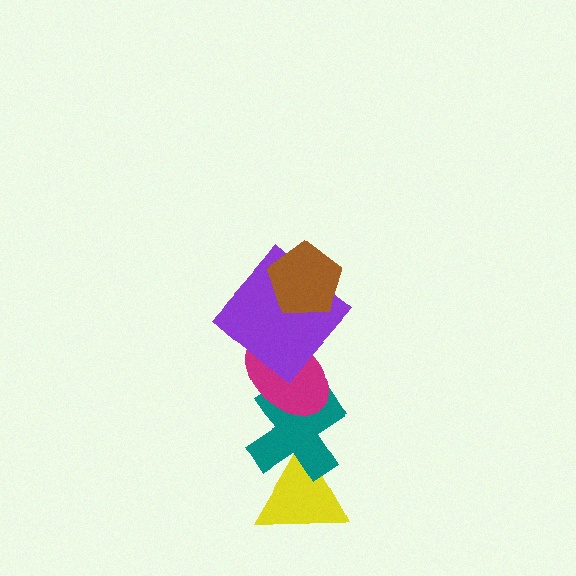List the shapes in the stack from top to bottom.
From top to bottom: the brown pentagon, the purple diamond, the magenta ellipse, the teal cross, the yellow triangle.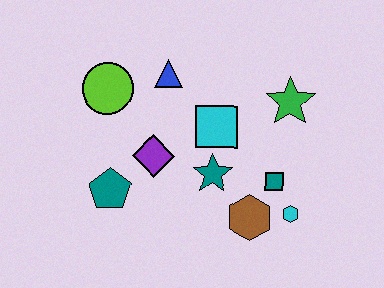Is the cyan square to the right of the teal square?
No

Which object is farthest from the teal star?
The lime circle is farthest from the teal star.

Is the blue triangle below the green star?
No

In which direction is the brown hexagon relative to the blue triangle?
The brown hexagon is below the blue triangle.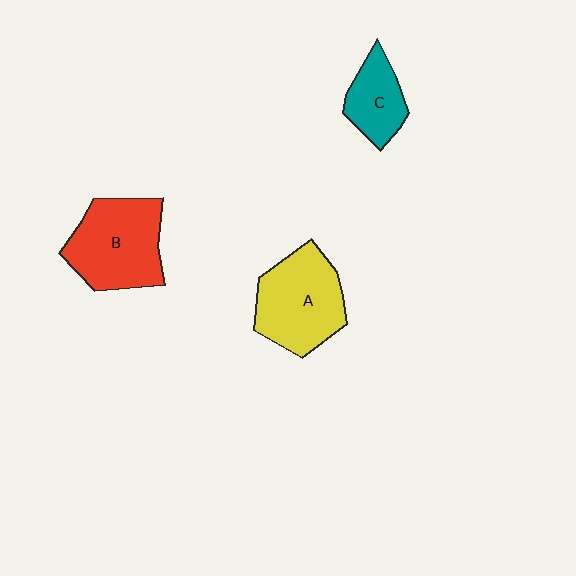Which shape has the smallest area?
Shape C (teal).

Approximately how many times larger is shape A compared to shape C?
Approximately 1.8 times.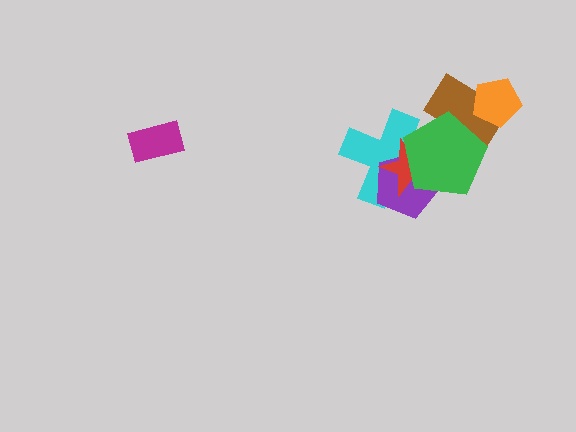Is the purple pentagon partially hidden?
Yes, it is partially covered by another shape.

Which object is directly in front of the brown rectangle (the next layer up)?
The orange pentagon is directly in front of the brown rectangle.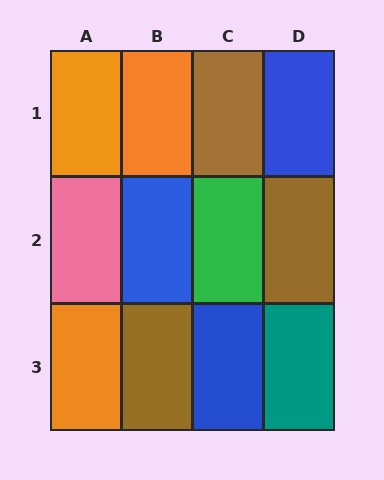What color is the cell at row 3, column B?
Brown.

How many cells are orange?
3 cells are orange.